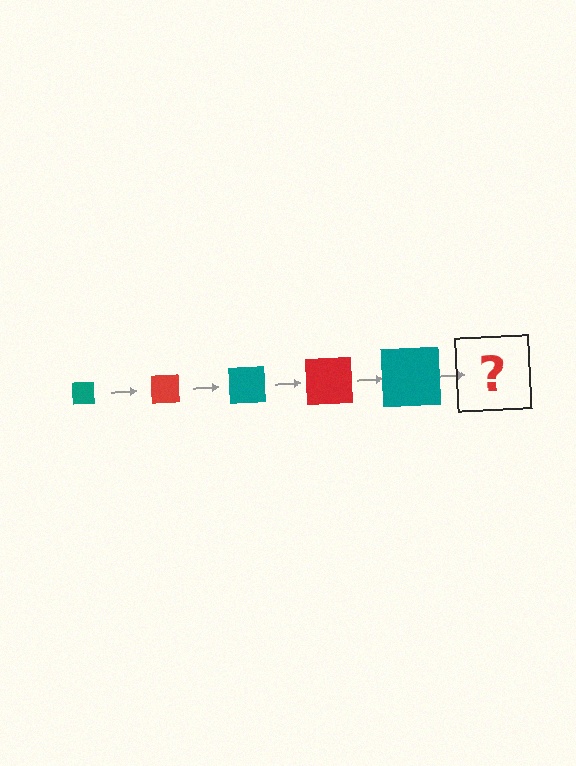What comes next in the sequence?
The next element should be a red square, larger than the previous one.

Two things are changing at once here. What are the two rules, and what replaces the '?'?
The two rules are that the square grows larger each step and the color cycles through teal and red. The '?' should be a red square, larger than the previous one.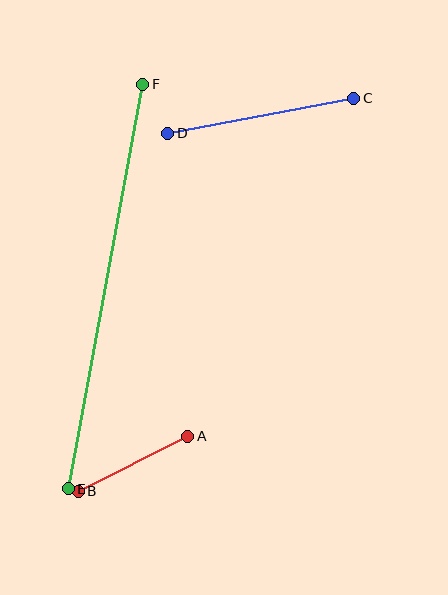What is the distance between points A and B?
The distance is approximately 122 pixels.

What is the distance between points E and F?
The distance is approximately 411 pixels.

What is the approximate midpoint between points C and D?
The midpoint is at approximately (261, 116) pixels.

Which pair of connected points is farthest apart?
Points E and F are farthest apart.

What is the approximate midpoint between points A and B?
The midpoint is at approximately (133, 464) pixels.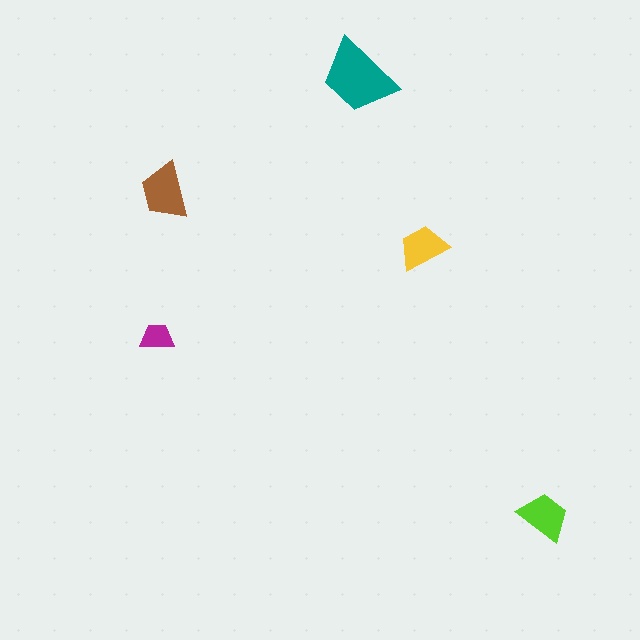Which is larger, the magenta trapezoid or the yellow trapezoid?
The yellow one.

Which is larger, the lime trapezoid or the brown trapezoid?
The brown one.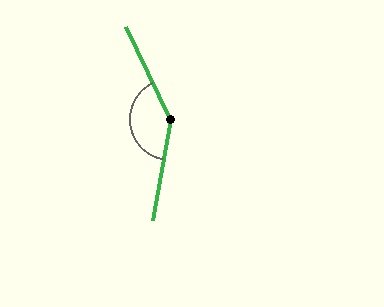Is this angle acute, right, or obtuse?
It is obtuse.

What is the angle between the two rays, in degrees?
Approximately 144 degrees.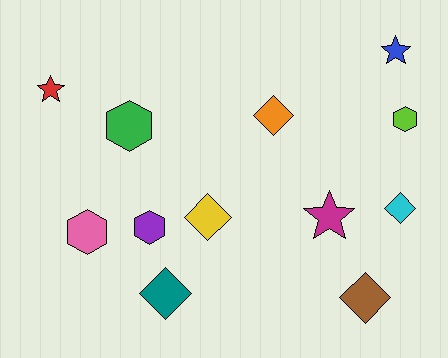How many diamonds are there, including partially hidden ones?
There are 5 diamonds.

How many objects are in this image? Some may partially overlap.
There are 12 objects.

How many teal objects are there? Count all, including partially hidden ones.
There is 1 teal object.